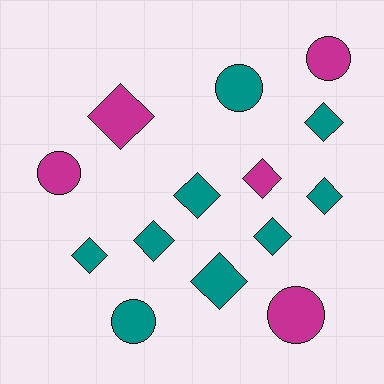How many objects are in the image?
There are 14 objects.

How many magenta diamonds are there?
There are 2 magenta diamonds.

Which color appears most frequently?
Teal, with 9 objects.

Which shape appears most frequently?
Diamond, with 9 objects.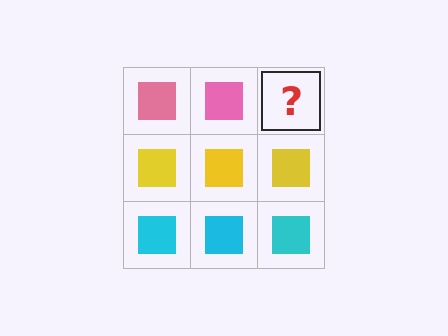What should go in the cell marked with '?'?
The missing cell should contain a pink square.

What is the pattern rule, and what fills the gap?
The rule is that each row has a consistent color. The gap should be filled with a pink square.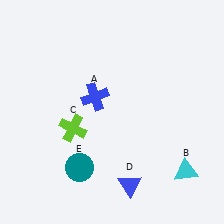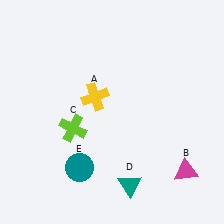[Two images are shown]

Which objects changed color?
A changed from blue to yellow. B changed from cyan to magenta. D changed from blue to teal.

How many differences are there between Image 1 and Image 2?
There are 3 differences between the two images.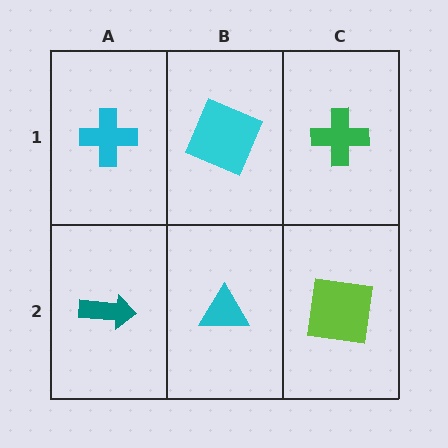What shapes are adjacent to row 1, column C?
A lime square (row 2, column C), a cyan square (row 1, column B).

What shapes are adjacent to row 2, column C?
A green cross (row 1, column C), a cyan triangle (row 2, column B).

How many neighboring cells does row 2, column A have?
2.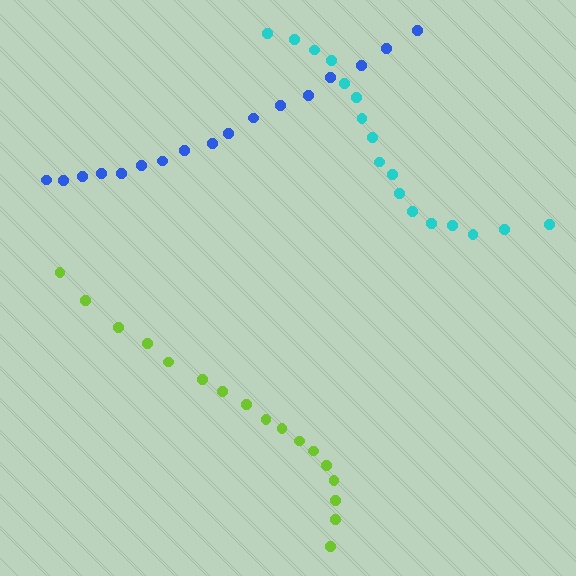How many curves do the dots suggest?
There are 3 distinct paths.